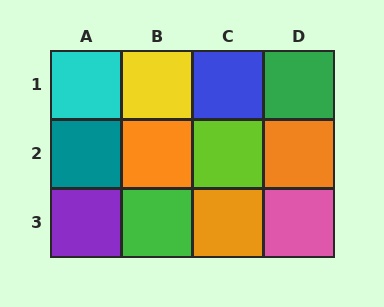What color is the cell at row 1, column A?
Cyan.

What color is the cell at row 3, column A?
Purple.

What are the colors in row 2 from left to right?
Teal, orange, lime, orange.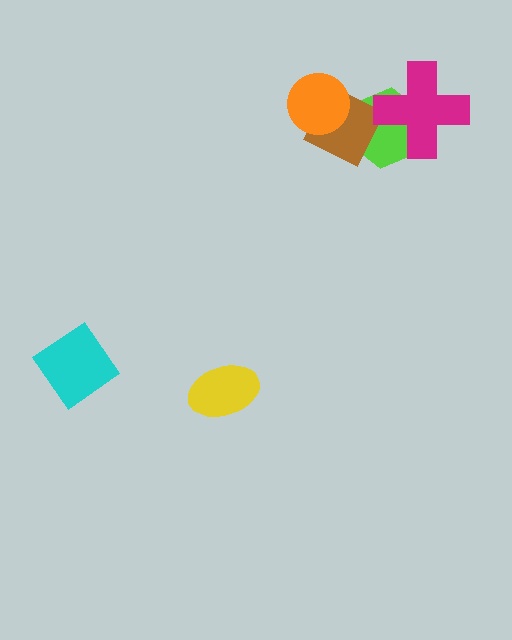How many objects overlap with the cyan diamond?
0 objects overlap with the cyan diamond.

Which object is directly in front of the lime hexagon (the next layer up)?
The brown diamond is directly in front of the lime hexagon.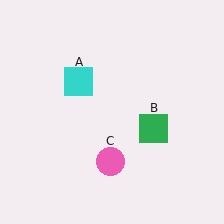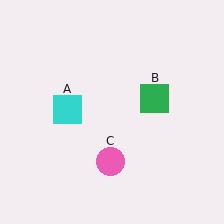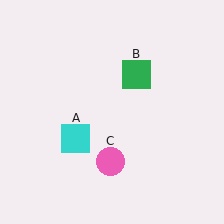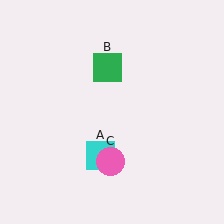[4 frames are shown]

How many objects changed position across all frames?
2 objects changed position: cyan square (object A), green square (object B).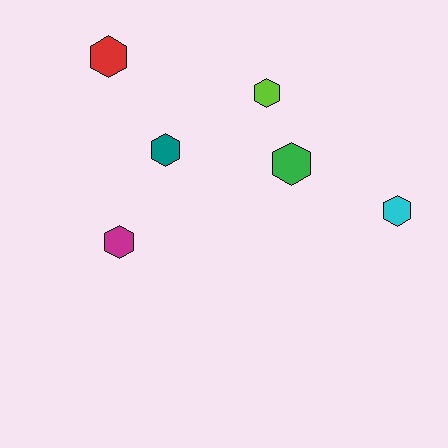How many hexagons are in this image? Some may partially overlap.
There are 6 hexagons.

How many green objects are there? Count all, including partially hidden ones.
There is 1 green object.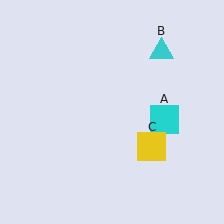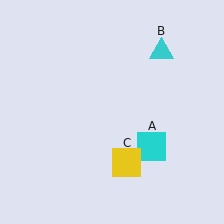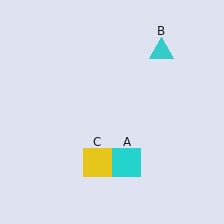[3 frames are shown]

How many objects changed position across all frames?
2 objects changed position: cyan square (object A), yellow square (object C).